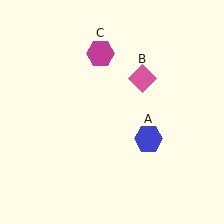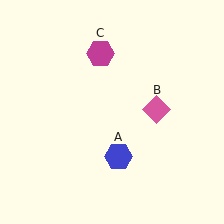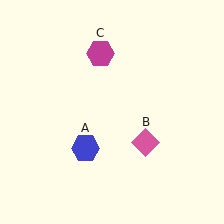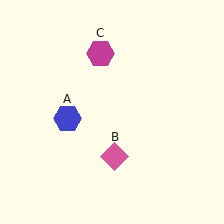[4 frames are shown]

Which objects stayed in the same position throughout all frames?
Magenta hexagon (object C) remained stationary.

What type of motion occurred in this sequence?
The blue hexagon (object A), pink diamond (object B) rotated clockwise around the center of the scene.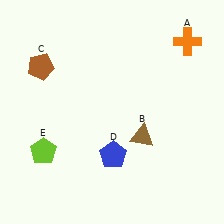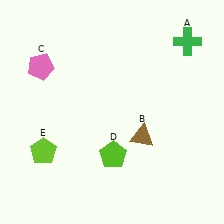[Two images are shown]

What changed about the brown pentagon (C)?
In Image 1, C is brown. In Image 2, it changed to pink.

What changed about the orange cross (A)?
In Image 1, A is orange. In Image 2, it changed to green.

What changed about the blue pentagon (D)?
In Image 1, D is blue. In Image 2, it changed to lime.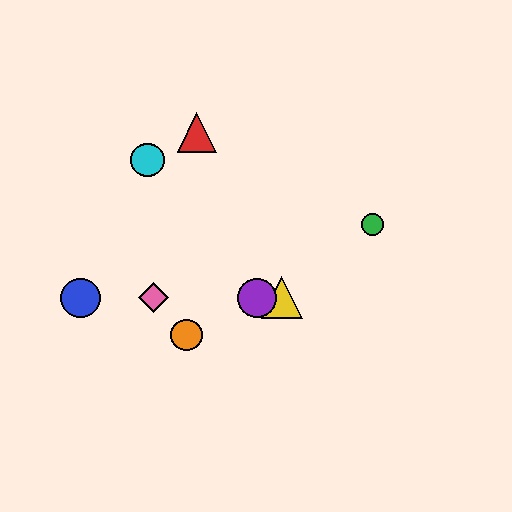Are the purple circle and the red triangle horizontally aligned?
No, the purple circle is at y≈298 and the red triangle is at y≈132.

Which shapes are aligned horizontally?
The blue circle, the yellow triangle, the purple circle, the pink diamond are aligned horizontally.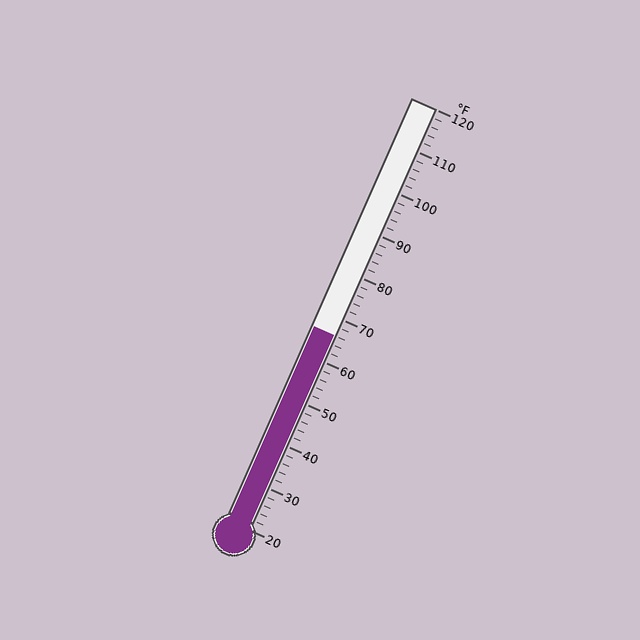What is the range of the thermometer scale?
The thermometer scale ranges from 20°F to 120°F.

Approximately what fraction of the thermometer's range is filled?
The thermometer is filled to approximately 45% of its range.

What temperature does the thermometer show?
The thermometer shows approximately 66°F.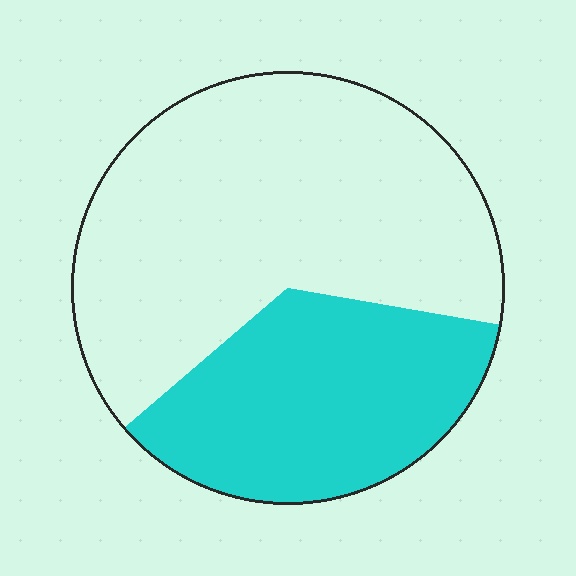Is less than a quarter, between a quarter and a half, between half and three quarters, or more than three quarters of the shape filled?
Between a quarter and a half.